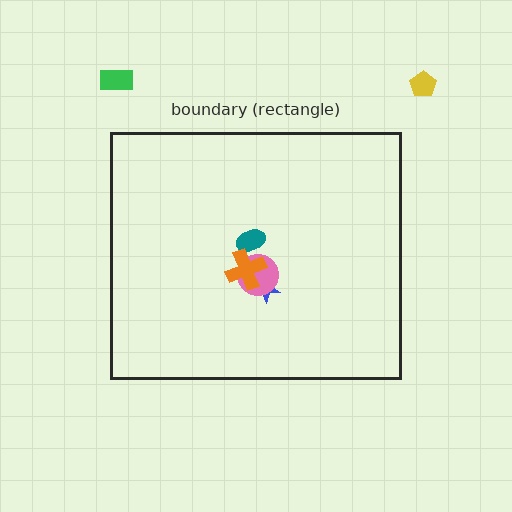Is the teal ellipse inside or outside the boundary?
Inside.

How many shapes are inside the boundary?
4 inside, 2 outside.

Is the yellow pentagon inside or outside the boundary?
Outside.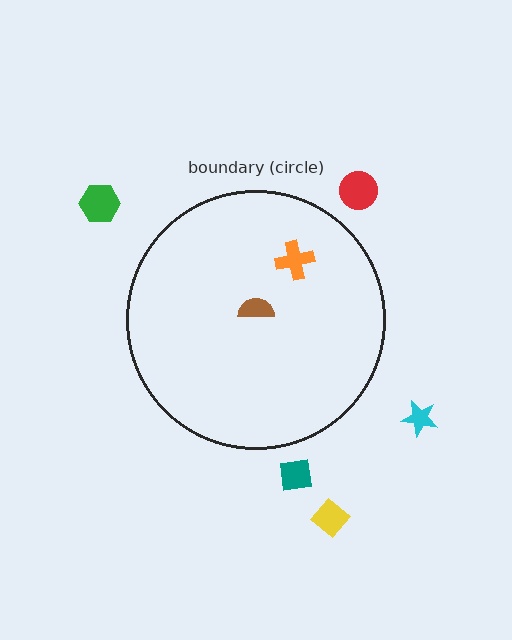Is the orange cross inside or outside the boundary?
Inside.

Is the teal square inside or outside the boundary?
Outside.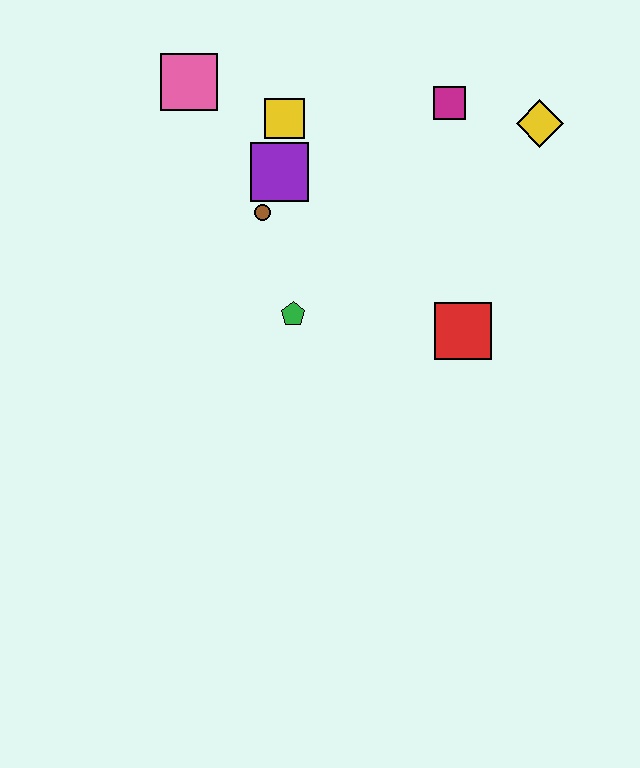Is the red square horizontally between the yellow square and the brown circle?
No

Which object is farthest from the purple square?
The yellow diamond is farthest from the purple square.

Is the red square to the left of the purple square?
No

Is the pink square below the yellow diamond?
No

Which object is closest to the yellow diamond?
The magenta square is closest to the yellow diamond.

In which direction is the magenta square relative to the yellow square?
The magenta square is to the right of the yellow square.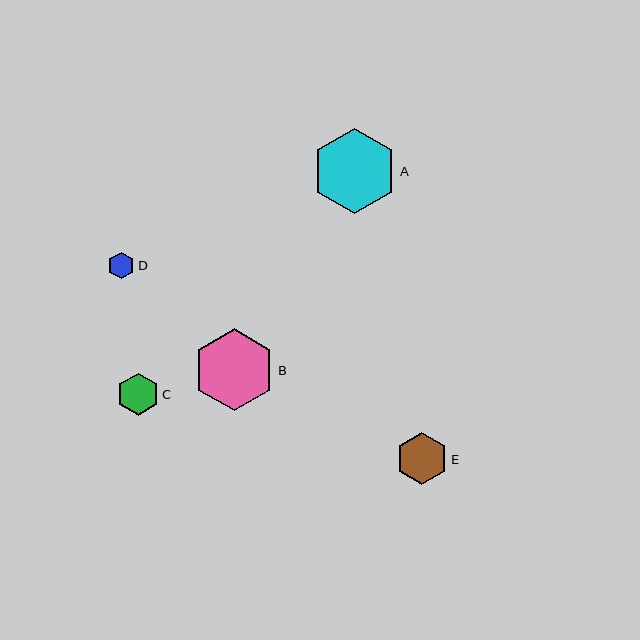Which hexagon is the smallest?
Hexagon D is the smallest with a size of approximately 27 pixels.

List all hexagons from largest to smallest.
From largest to smallest: A, B, E, C, D.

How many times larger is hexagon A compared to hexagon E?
Hexagon A is approximately 1.6 times the size of hexagon E.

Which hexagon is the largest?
Hexagon A is the largest with a size of approximately 85 pixels.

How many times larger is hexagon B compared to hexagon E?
Hexagon B is approximately 1.6 times the size of hexagon E.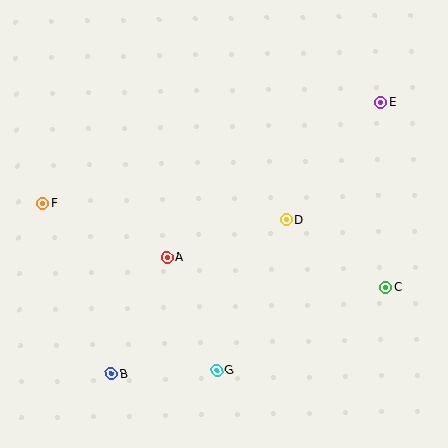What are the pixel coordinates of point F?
Point F is at (43, 203).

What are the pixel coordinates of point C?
Point C is at (386, 288).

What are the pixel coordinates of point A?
Point A is at (167, 257).